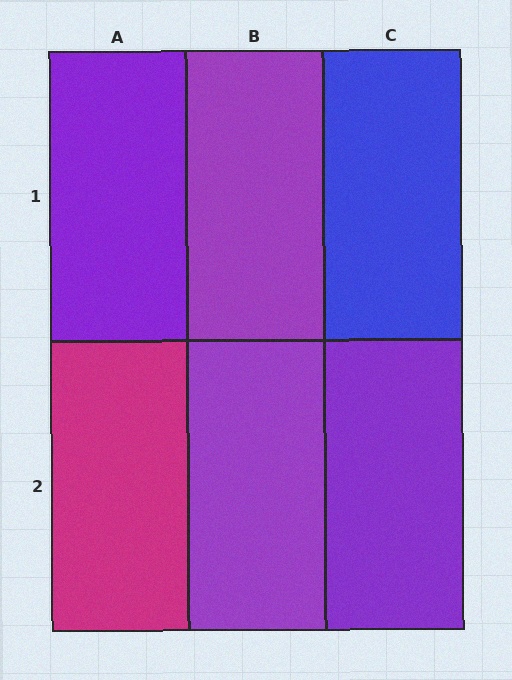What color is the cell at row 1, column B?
Purple.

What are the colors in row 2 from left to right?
Magenta, purple, purple.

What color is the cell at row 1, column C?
Blue.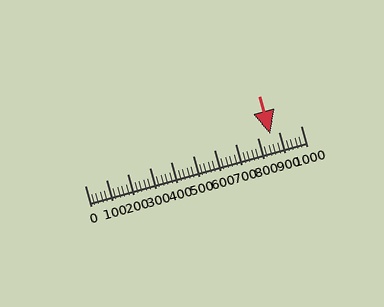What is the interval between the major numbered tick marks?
The major tick marks are spaced 100 units apart.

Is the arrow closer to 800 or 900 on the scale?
The arrow is closer to 900.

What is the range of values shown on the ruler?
The ruler shows values from 0 to 1000.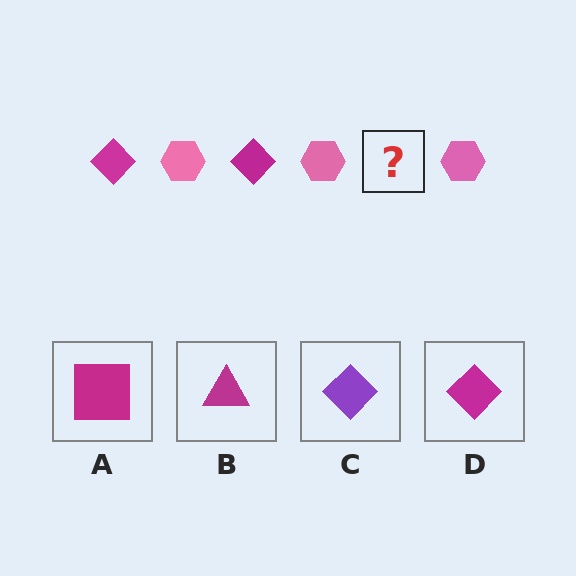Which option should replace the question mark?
Option D.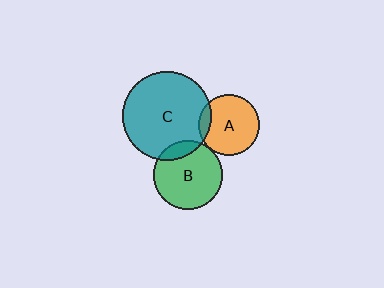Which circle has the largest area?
Circle C (teal).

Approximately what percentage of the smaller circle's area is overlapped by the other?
Approximately 5%.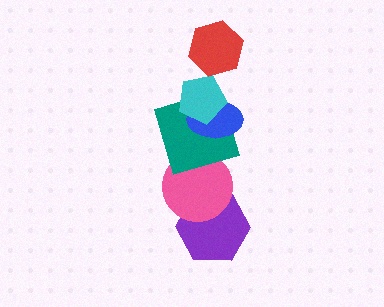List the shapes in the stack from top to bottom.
From top to bottom: the red hexagon, the cyan pentagon, the blue ellipse, the teal square, the pink circle, the purple hexagon.